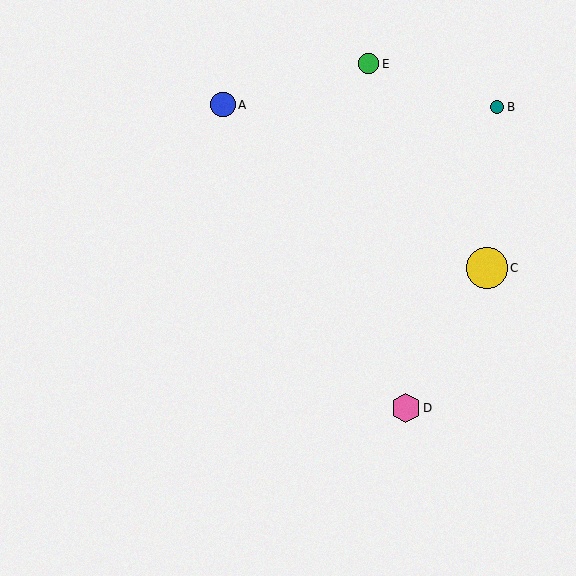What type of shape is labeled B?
Shape B is a teal circle.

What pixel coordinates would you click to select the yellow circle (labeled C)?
Click at (487, 268) to select the yellow circle C.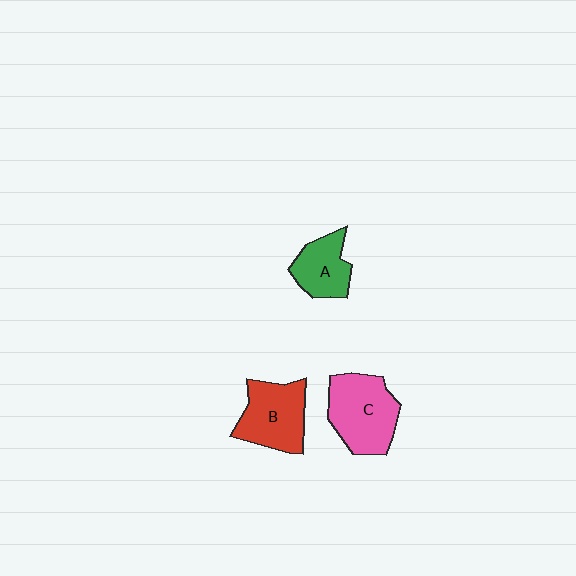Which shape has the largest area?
Shape C (pink).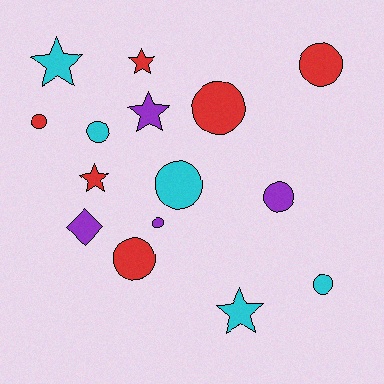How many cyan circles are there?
There are 3 cyan circles.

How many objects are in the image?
There are 15 objects.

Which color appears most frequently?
Red, with 6 objects.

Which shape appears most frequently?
Circle, with 9 objects.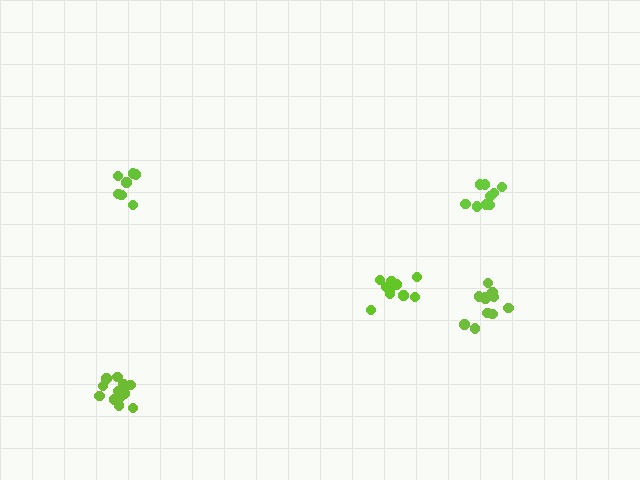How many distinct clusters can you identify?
There are 5 distinct clusters.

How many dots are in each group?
Group 1: 9 dots, Group 2: 12 dots, Group 3: 10 dots, Group 4: 8 dots, Group 5: 11 dots (50 total).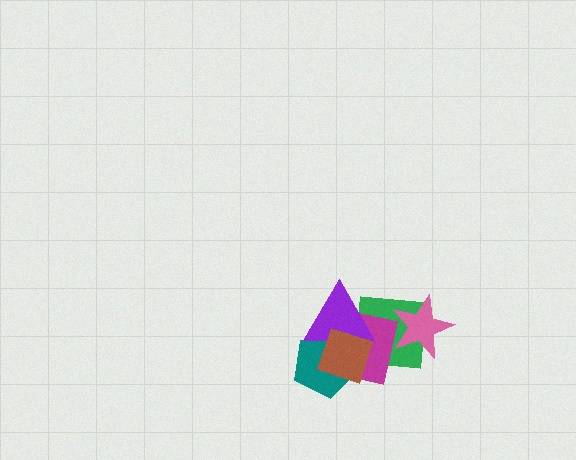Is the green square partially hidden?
Yes, it is partially covered by another shape.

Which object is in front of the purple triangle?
The brown diamond is in front of the purple triangle.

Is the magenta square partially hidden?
Yes, it is partially covered by another shape.